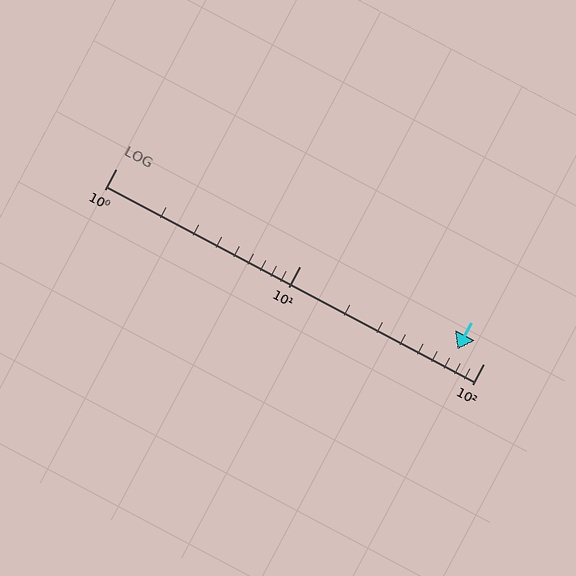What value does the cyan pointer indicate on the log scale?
The pointer indicates approximately 72.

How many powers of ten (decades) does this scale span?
The scale spans 2 decades, from 1 to 100.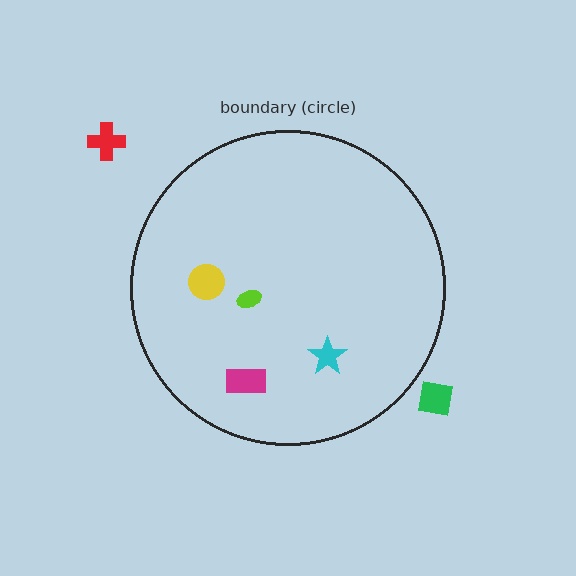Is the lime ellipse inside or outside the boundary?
Inside.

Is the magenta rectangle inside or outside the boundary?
Inside.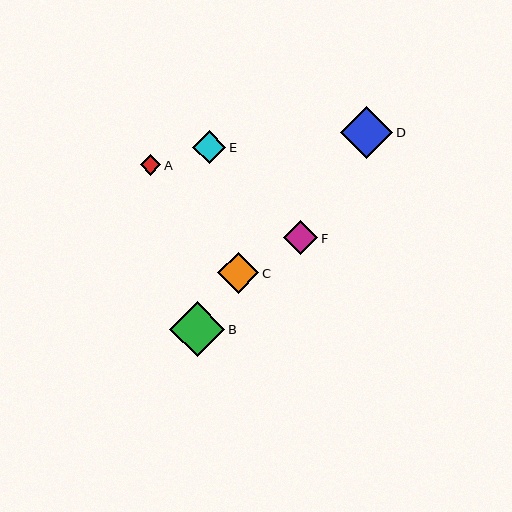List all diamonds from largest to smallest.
From largest to smallest: B, D, C, F, E, A.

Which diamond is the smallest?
Diamond A is the smallest with a size of approximately 21 pixels.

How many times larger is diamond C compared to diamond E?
Diamond C is approximately 1.3 times the size of diamond E.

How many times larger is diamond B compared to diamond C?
Diamond B is approximately 1.3 times the size of diamond C.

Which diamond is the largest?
Diamond B is the largest with a size of approximately 55 pixels.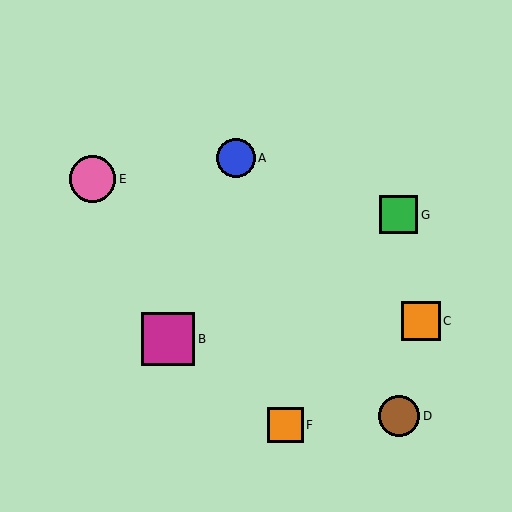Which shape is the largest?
The magenta square (labeled B) is the largest.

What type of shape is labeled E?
Shape E is a pink circle.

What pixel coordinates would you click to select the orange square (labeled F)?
Click at (286, 425) to select the orange square F.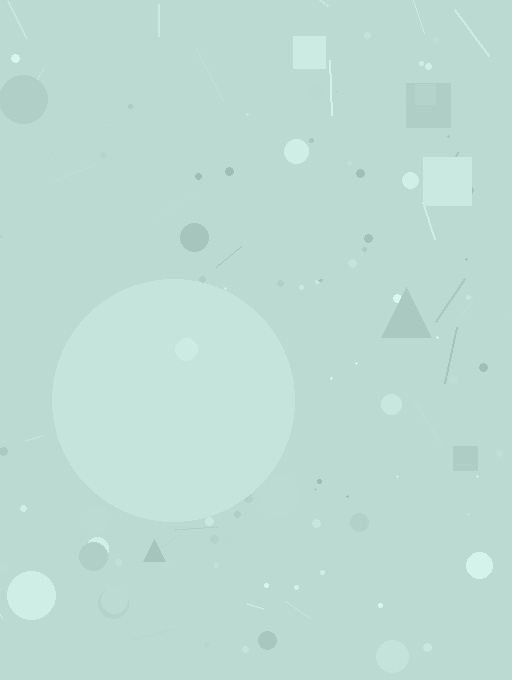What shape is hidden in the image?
A circle is hidden in the image.